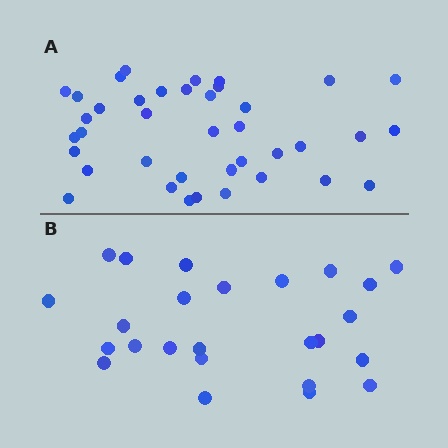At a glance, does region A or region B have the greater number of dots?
Region A (the top region) has more dots.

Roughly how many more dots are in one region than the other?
Region A has approximately 15 more dots than region B.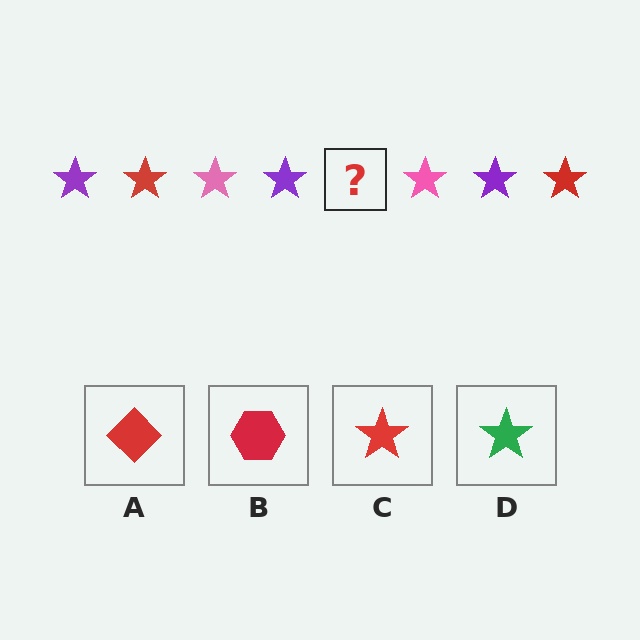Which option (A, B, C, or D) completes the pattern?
C.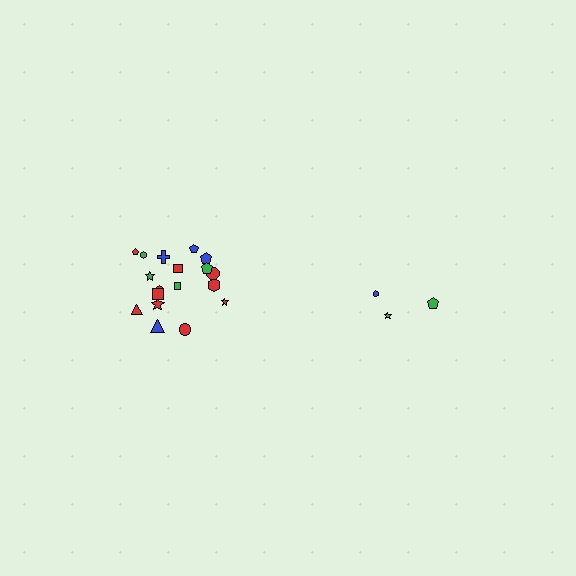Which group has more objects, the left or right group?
The left group.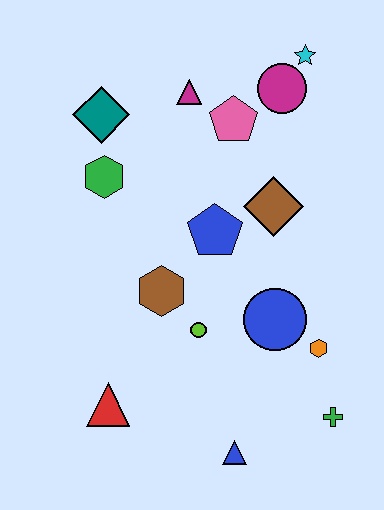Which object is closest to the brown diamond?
The blue pentagon is closest to the brown diamond.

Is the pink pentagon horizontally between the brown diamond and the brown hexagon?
Yes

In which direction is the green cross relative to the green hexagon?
The green cross is below the green hexagon.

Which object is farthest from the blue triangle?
The cyan star is farthest from the blue triangle.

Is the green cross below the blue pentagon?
Yes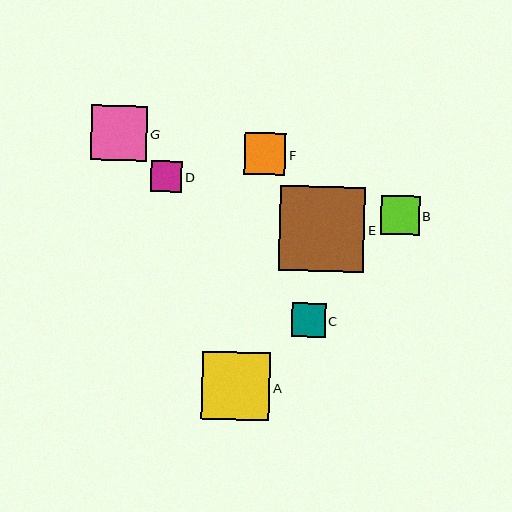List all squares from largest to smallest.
From largest to smallest: E, A, G, F, B, C, D.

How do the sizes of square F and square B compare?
Square F and square B are approximately the same size.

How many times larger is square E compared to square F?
Square E is approximately 2.1 times the size of square F.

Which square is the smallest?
Square D is the smallest with a size of approximately 31 pixels.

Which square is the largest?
Square E is the largest with a size of approximately 86 pixels.